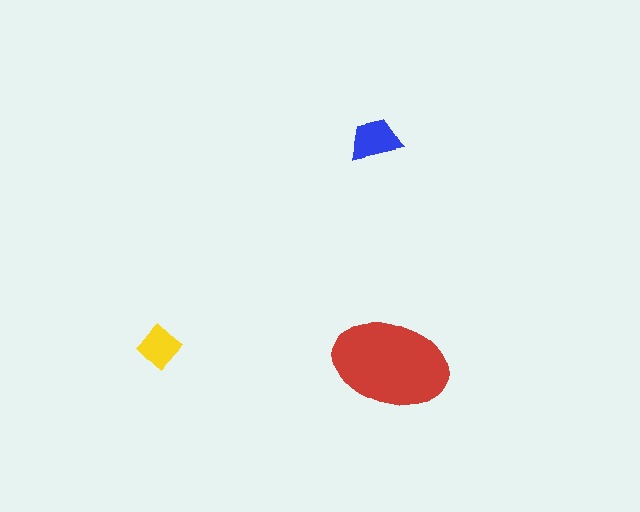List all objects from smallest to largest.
The yellow diamond, the blue trapezoid, the red ellipse.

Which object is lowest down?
The red ellipse is bottommost.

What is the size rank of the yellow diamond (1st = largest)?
3rd.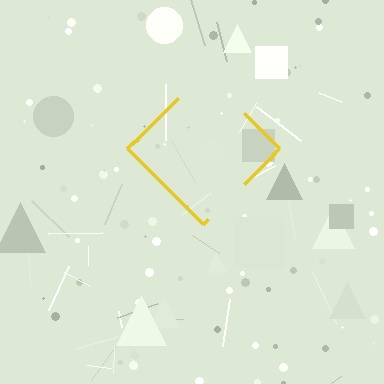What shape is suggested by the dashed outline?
The dashed outline suggests a diamond.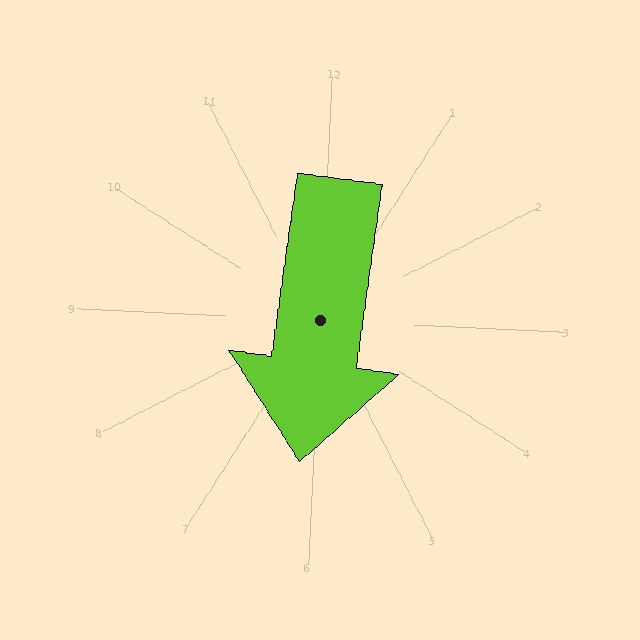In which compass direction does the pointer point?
South.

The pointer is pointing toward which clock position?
Roughly 6 o'clock.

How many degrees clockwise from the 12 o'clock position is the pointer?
Approximately 185 degrees.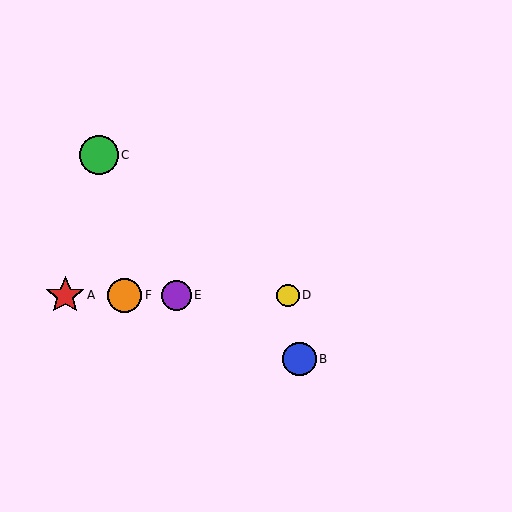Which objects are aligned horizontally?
Objects A, D, E, F are aligned horizontally.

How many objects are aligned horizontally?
4 objects (A, D, E, F) are aligned horizontally.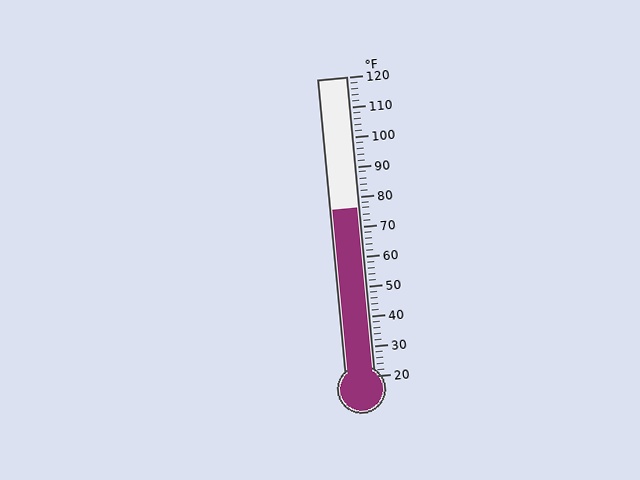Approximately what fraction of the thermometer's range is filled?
The thermometer is filled to approximately 55% of its range.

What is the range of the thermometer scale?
The thermometer scale ranges from 20°F to 120°F.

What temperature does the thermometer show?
The thermometer shows approximately 76°F.